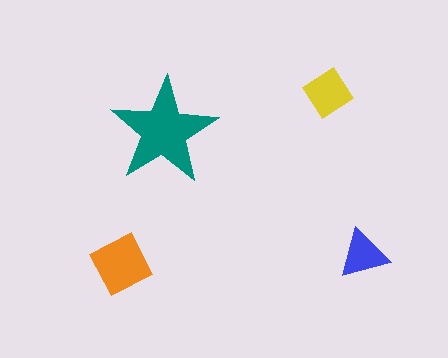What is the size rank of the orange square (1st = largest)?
2nd.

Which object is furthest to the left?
The orange square is leftmost.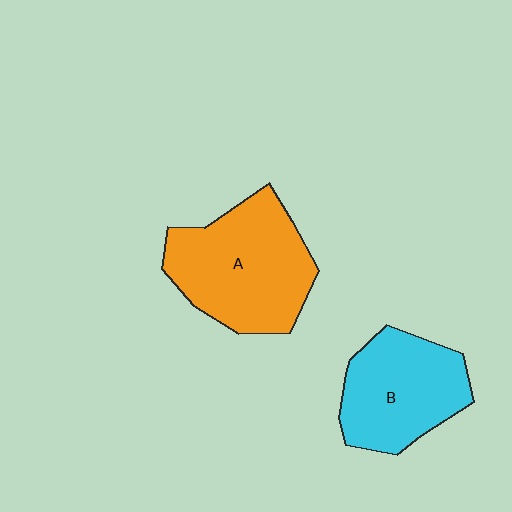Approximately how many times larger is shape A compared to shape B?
Approximately 1.3 times.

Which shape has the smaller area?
Shape B (cyan).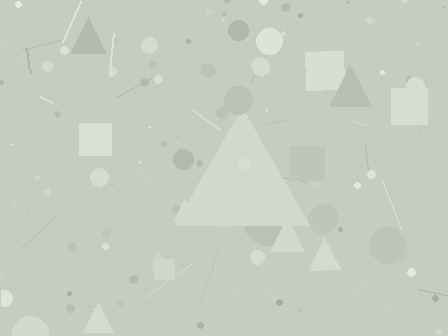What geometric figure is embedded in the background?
A triangle is embedded in the background.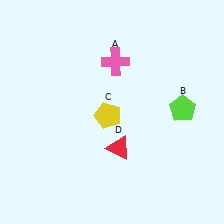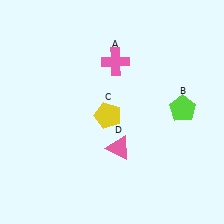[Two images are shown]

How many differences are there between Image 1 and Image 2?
There is 1 difference between the two images.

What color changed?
The triangle (D) changed from red in Image 1 to pink in Image 2.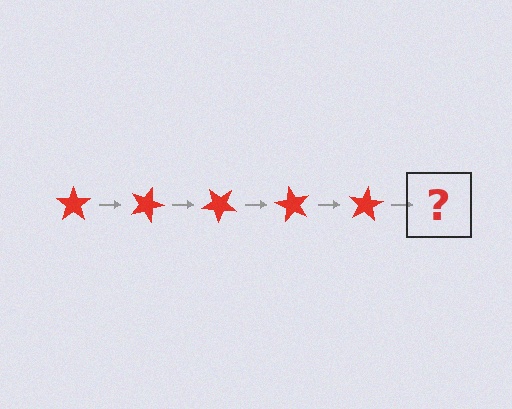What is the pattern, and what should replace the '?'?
The pattern is that the star rotates 20 degrees each step. The '?' should be a red star rotated 100 degrees.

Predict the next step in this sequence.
The next step is a red star rotated 100 degrees.